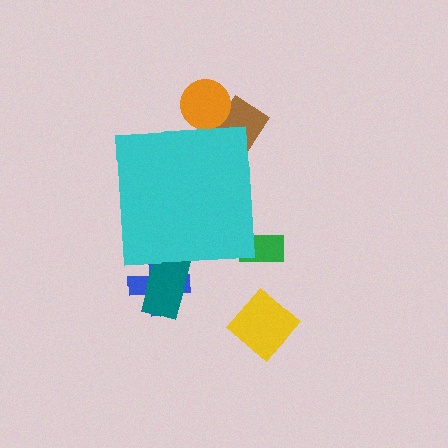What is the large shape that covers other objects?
A cyan square.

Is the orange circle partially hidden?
Yes, the orange circle is partially hidden behind the cyan square.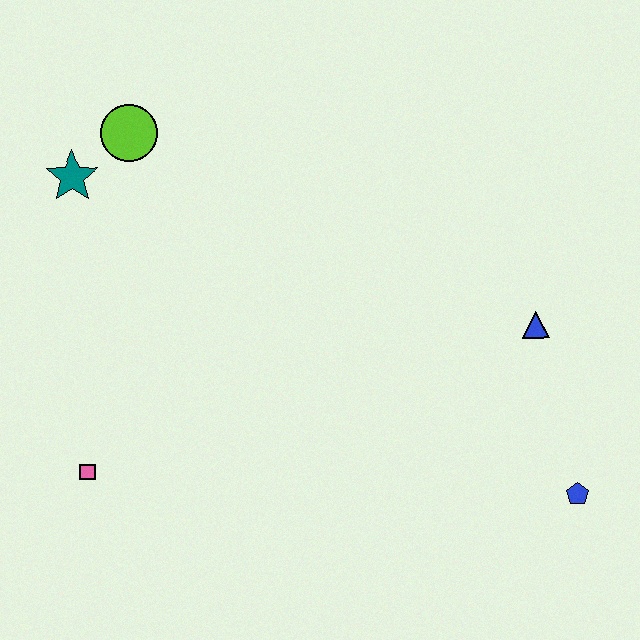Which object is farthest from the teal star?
The blue pentagon is farthest from the teal star.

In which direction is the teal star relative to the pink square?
The teal star is above the pink square.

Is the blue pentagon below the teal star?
Yes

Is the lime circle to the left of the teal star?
No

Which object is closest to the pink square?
The teal star is closest to the pink square.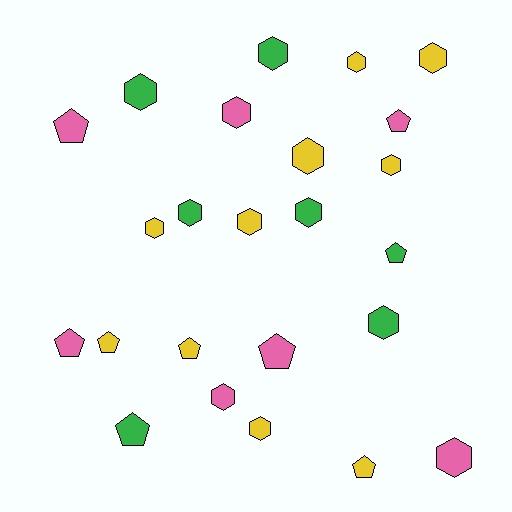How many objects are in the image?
There are 24 objects.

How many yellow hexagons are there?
There are 7 yellow hexagons.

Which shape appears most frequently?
Hexagon, with 15 objects.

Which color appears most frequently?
Yellow, with 10 objects.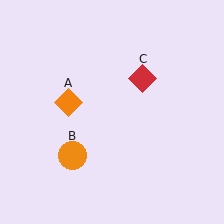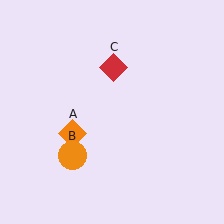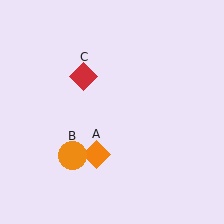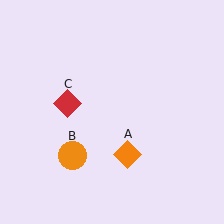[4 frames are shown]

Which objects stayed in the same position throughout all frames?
Orange circle (object B) remained stationary.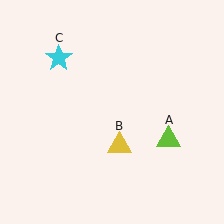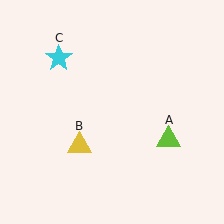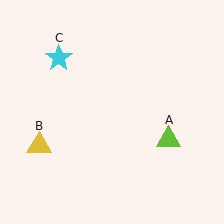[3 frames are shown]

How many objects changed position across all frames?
1 object changed position: yellow triangle (object B).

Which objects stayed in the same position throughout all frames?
Lime triangle (object A) and cyan star (object C) remained stationary.